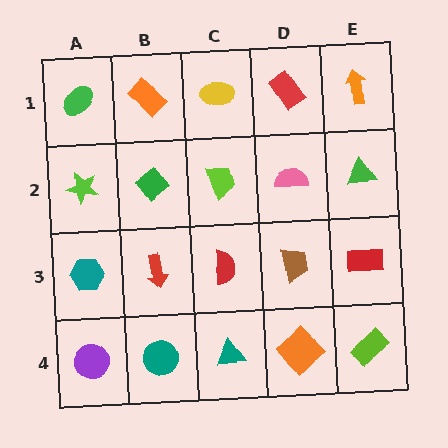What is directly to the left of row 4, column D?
A teal triangle.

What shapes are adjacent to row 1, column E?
A green triangle (row 2, column E), a red rectangle (row 1, column D).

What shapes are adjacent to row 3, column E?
A green triangle (row 2, column E), a lime rectangle (row 4, column E), a brown trapezoid (row 3, column D).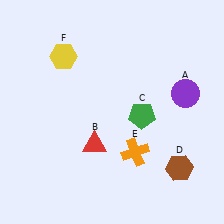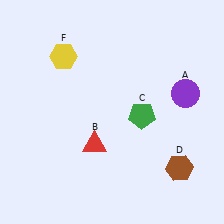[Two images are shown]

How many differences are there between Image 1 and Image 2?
There is 1 difference between the two images.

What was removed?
The orange cross (E) was removed in Image 2.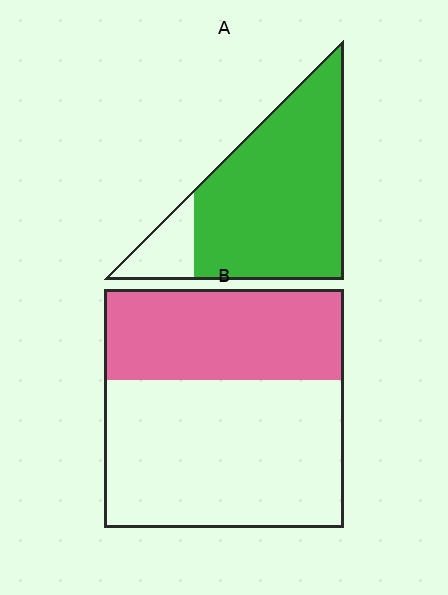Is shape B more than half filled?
No.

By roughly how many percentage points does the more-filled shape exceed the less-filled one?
By roughly 50 percentage points (A over B).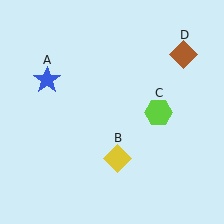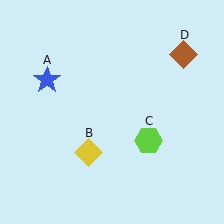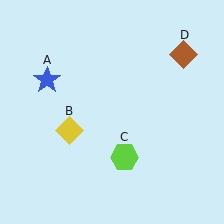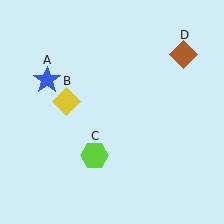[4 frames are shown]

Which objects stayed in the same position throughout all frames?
Blue star (object A) and brown diamond (object D) remained stationary.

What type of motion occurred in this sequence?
The yellow diamond (object B), lime hexagon (object C) rotated clockwise around the center of the scene.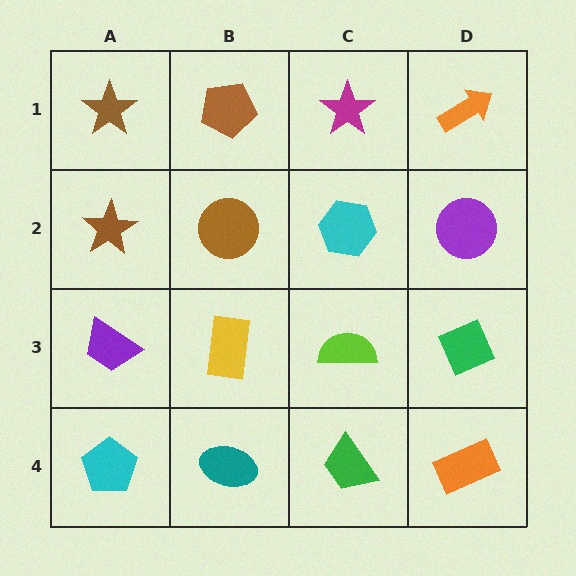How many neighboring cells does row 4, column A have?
2.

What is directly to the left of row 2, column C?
A brown circle.